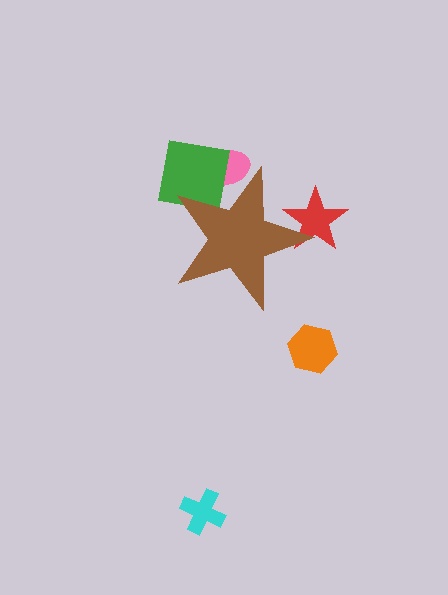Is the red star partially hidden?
Yes, the red star is partially hidden behind the brown star.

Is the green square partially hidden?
Yes, the green square is partially hidden behind the brown star.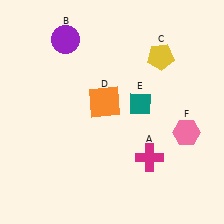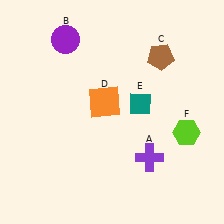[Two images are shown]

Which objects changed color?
A changed from magenta to purple. C changed from yellow to brown. F changed from pink to lime.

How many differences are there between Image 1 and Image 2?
There are 3 differences between the two images.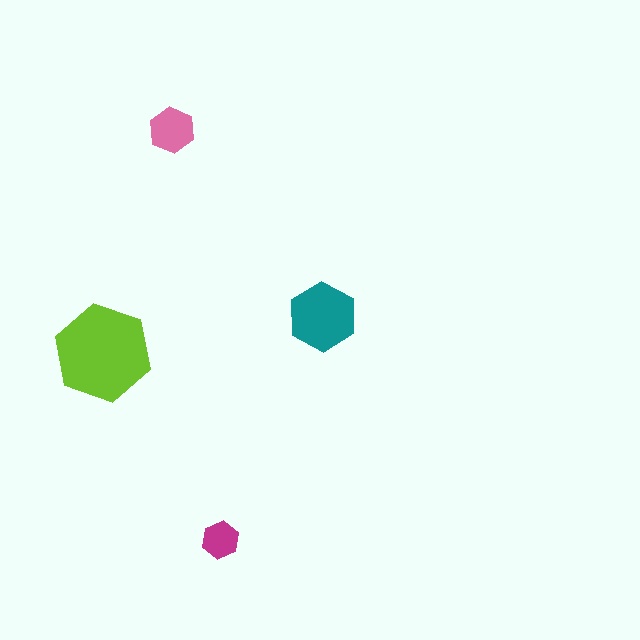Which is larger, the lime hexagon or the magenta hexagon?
The lime one.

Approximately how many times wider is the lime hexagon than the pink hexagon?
About 2 times wider.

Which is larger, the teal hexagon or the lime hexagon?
The lime one.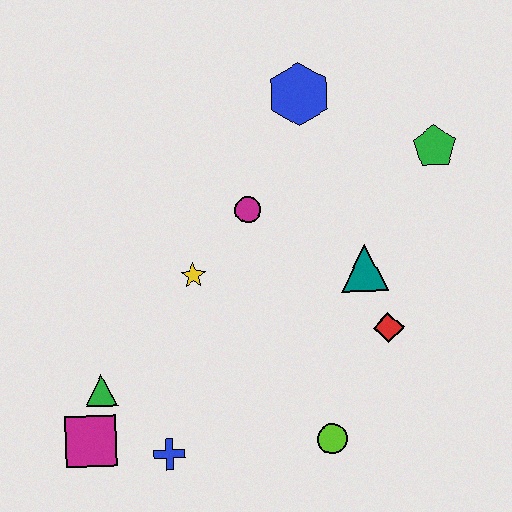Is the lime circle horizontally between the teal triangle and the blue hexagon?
Yes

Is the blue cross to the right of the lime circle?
No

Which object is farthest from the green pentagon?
The magenta square is farthest from the green pentagon.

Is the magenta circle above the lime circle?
Yes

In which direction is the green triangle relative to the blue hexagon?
The green triangle is below the blue hexagon.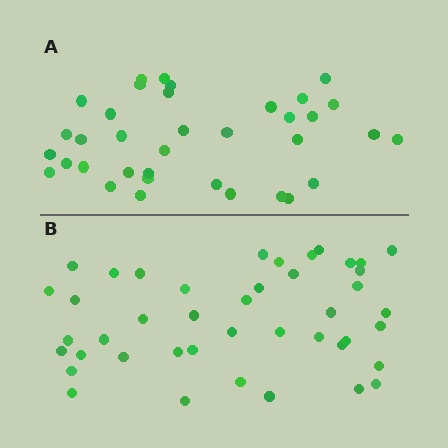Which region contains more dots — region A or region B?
Region B (the bottom region) has more dots.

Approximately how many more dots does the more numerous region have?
Region B has roughly 8 or so more dots than region A.